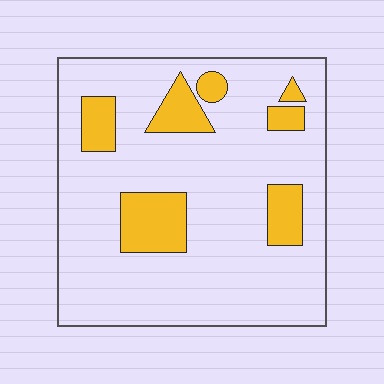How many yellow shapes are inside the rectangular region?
7.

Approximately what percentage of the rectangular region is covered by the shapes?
Approximately 15%.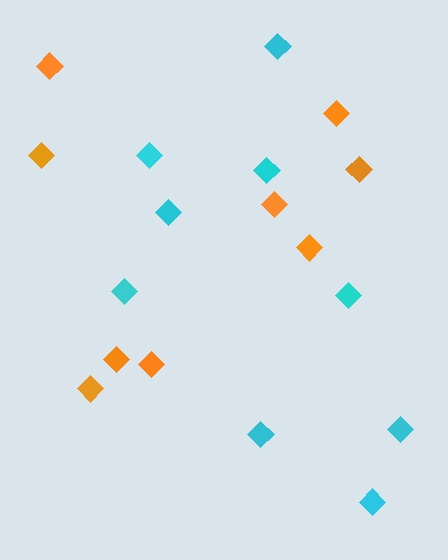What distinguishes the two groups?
There are 2 groups: one group of orange diamonds (9) and one group of cyan diamonds (9).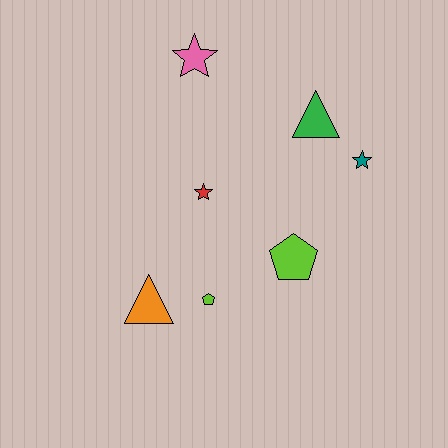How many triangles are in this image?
There are 2 triangles.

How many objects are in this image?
There are 7 objects.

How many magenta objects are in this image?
There are no magenta objects.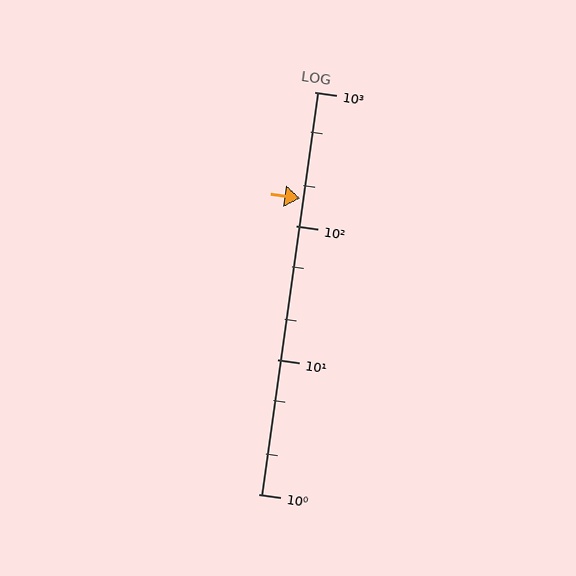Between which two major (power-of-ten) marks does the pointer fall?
The pointer is between 100 and 1000.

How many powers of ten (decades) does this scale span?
The scale spans 3 decades, from 1 to 1000.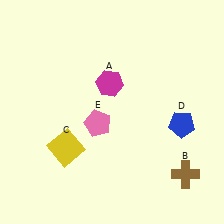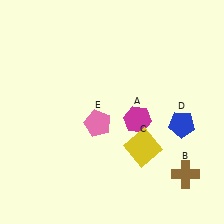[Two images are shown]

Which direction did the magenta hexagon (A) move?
The magenta hexagon (A) moved down.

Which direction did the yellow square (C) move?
The yellow square (C) moved right.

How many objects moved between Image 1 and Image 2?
2 objects moved between the two images.